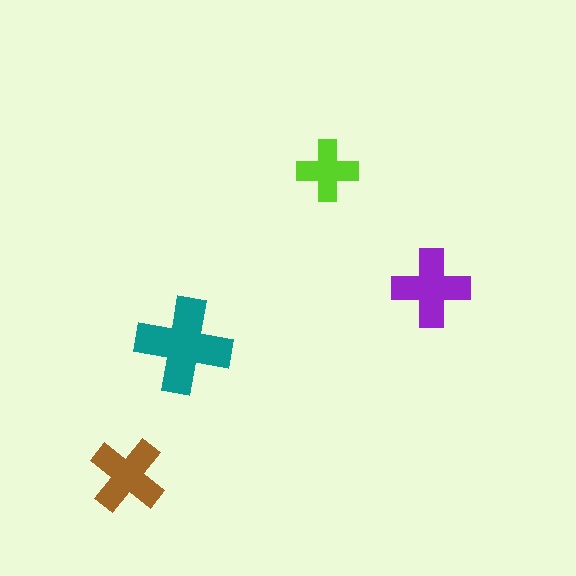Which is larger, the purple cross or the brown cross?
The purple one.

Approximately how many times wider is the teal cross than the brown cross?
About 1.5 times wider.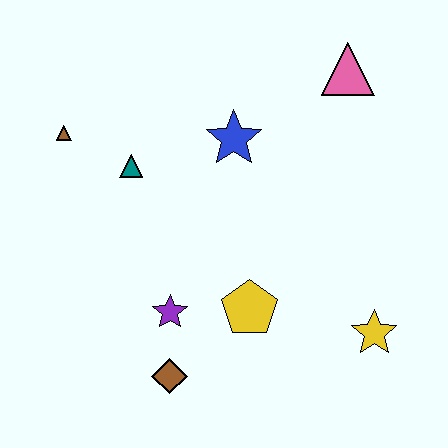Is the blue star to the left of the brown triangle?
No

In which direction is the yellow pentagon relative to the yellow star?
The yellow pentagon is to the left of the yellow star.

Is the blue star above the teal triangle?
Yes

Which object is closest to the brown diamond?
The purple star is closest to the brown diamond.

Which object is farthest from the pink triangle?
The brown diamond is farthest from the pink triangle.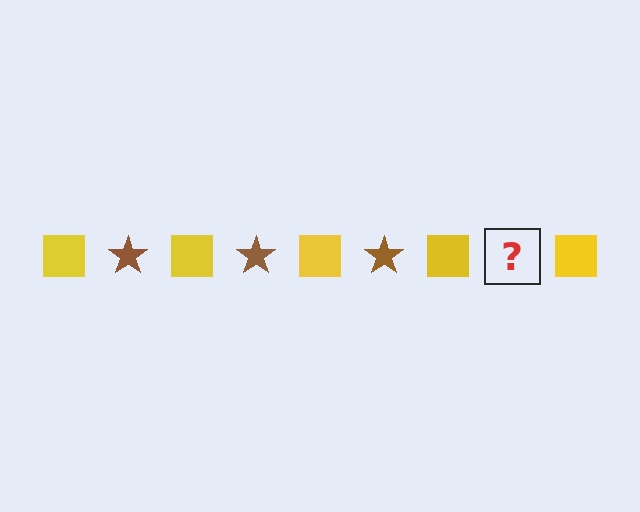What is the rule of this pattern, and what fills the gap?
The rule is that the pattern alternates between yellow square and brown star. The gap should be filled with a brown star.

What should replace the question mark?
The question mark should be replaced with a brown star.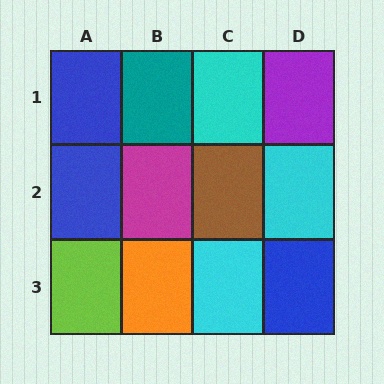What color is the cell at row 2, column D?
Cyan.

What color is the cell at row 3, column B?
Orange.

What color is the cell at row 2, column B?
Magenta.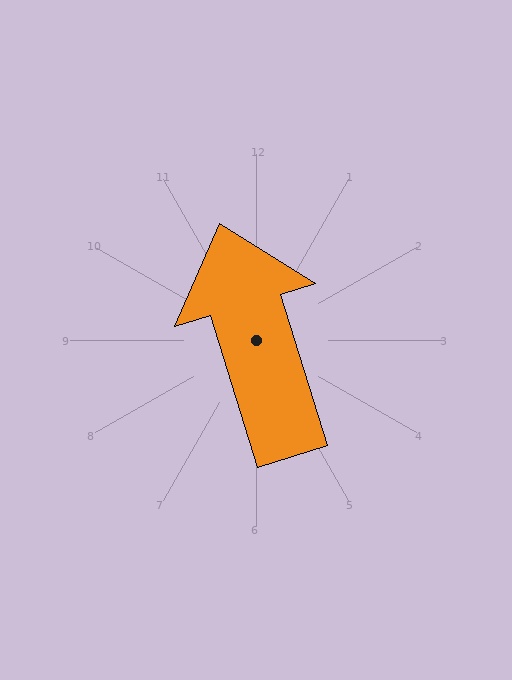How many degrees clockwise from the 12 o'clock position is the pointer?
Approximately 343 degrees.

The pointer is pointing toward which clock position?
Roughly 11 o'clock.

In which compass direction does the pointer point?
North.